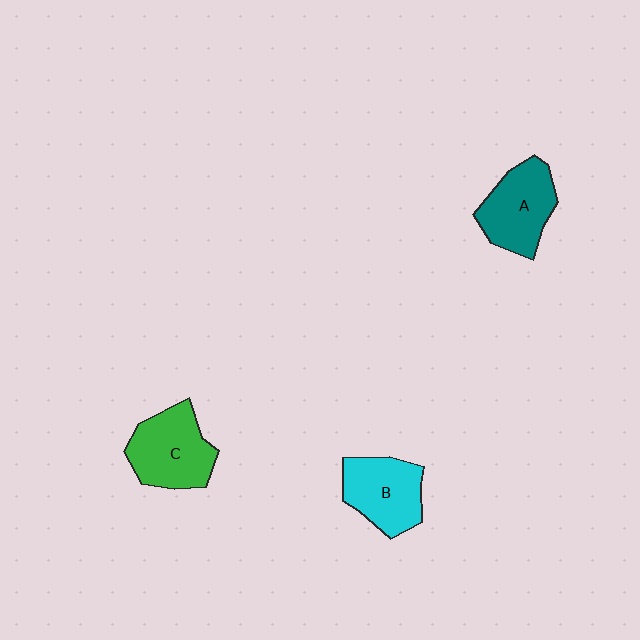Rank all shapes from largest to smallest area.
From largest to smallest: C (green), A (teal), B (cyan).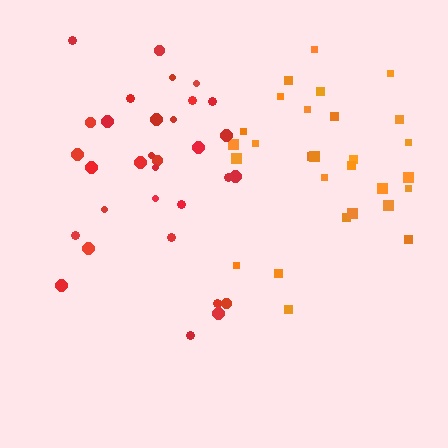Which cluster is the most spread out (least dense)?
Orange.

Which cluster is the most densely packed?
Red.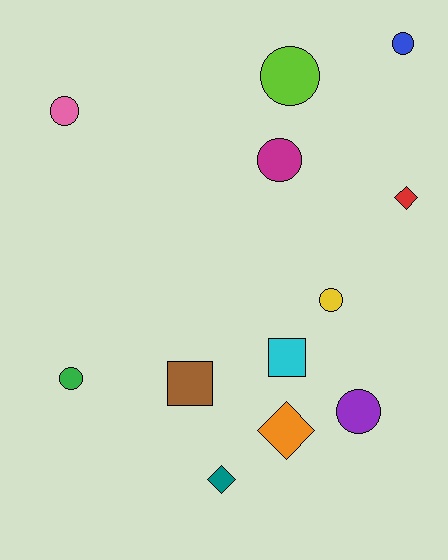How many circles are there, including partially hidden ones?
There are 7 circles.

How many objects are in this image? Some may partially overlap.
There are 12 objects.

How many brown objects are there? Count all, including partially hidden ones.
There is 1 brown object.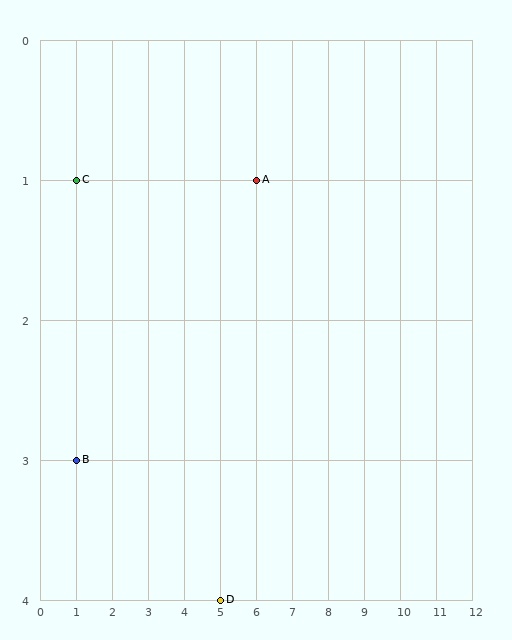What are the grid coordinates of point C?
Point C is at grid coordinates (1, 1).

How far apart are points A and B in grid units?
Points A and B are 5 columns and 2 rows apart (about 5.4 grid units diagonally).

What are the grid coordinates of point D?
Point D is at grid coordinates (5, 4).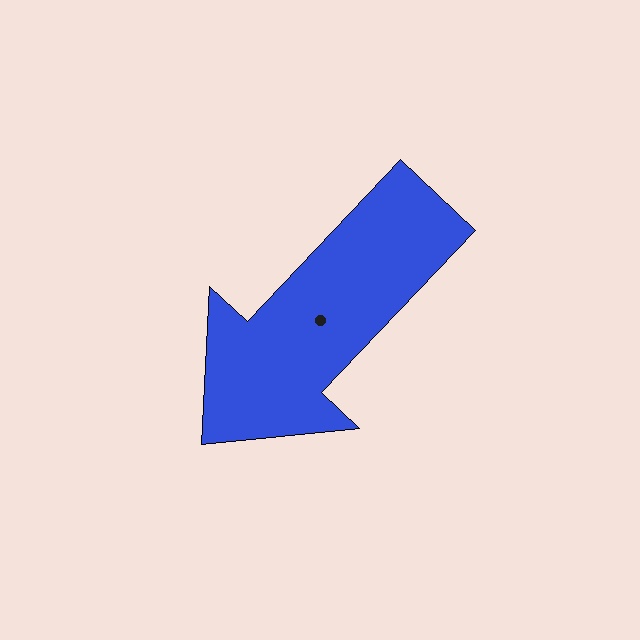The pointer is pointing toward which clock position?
Roughly 7 o'clock.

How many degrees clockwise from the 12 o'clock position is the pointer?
Approximately 223 degrees.